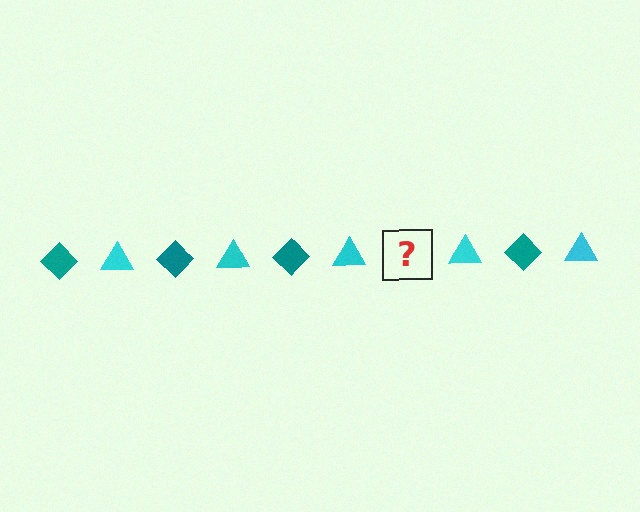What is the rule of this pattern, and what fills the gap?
The rule is that the pattern alternates between teal diamond and cyan triangle. The gap should be filled with a teal diamond.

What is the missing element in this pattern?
The missing element is a teal diamond.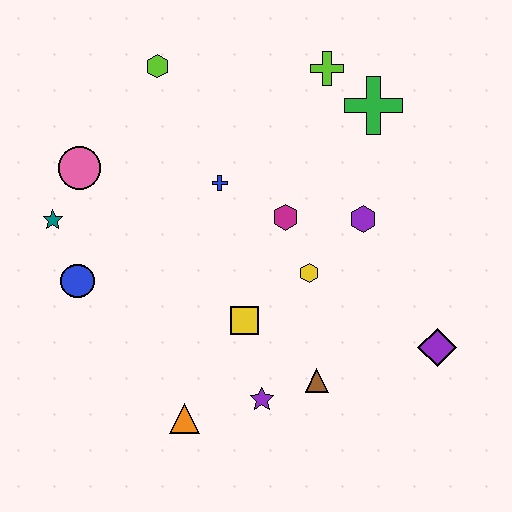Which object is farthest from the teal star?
The purple diamond is farthest from the teal star.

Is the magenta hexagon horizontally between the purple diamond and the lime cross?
No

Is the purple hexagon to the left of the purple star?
No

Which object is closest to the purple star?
The brown triangle is closest to the purple star.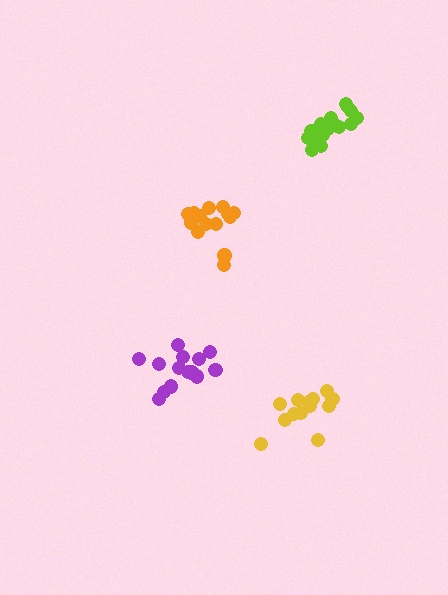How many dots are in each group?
Group 1: 14 dots, Group 2: 13 dots, Group 3: 17 dots, Group 4: 15 dots (59 total).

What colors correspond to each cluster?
The clusters are colored: orange, yellow, lime, purple.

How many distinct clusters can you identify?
There are 4 distinct clusters.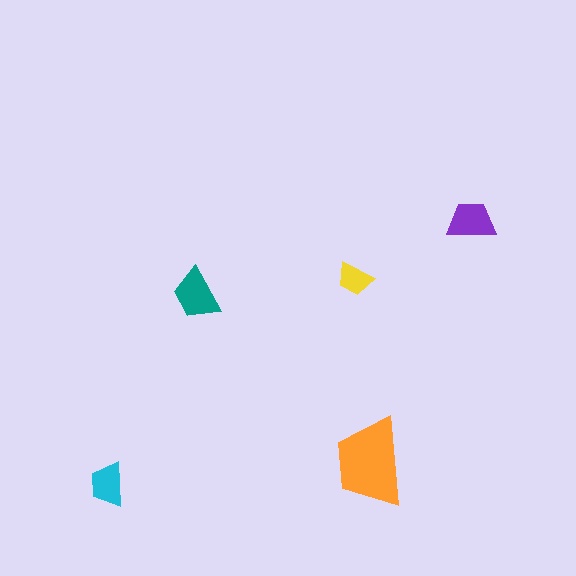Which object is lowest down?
The cyan trapezoid is bottommost.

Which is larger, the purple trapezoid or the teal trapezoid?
The teal one.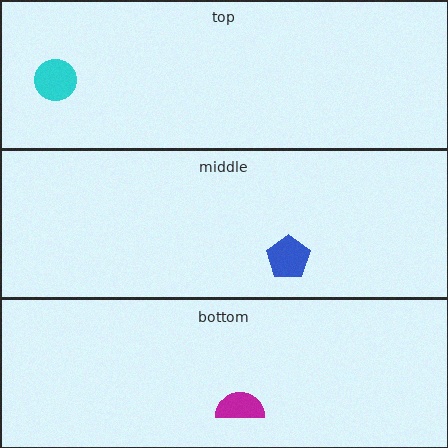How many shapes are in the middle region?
1.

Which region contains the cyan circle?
The top region.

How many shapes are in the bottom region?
1.